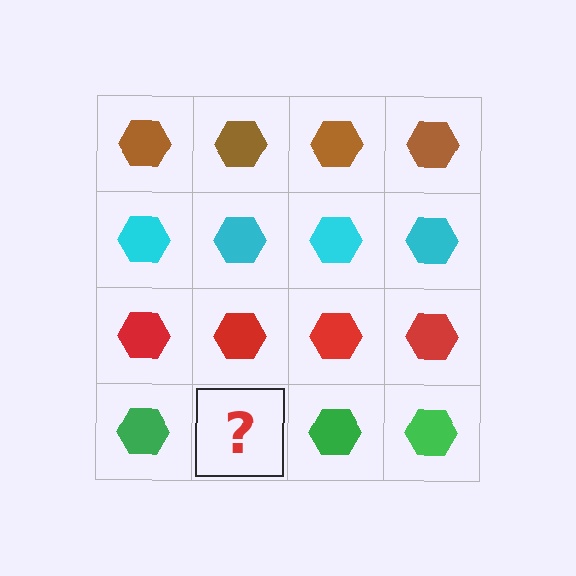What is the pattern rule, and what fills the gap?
The rule is that each row has a consistent color. The gap should be filled with a green hexagon.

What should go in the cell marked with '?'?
The missing cell should contain a green hexagon.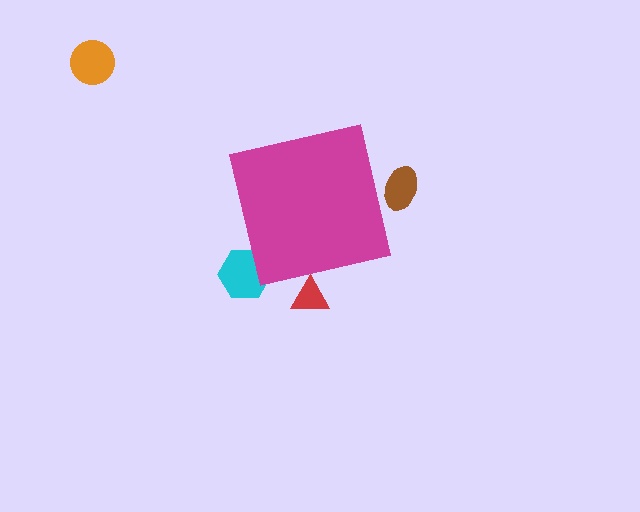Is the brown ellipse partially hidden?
Yes, the brown ellipse is partially hidden behind the magenta square.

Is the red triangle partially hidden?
Yes, the red triangle is partially hidden behind the magenta square.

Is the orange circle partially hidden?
No, the orange circle is fully visible.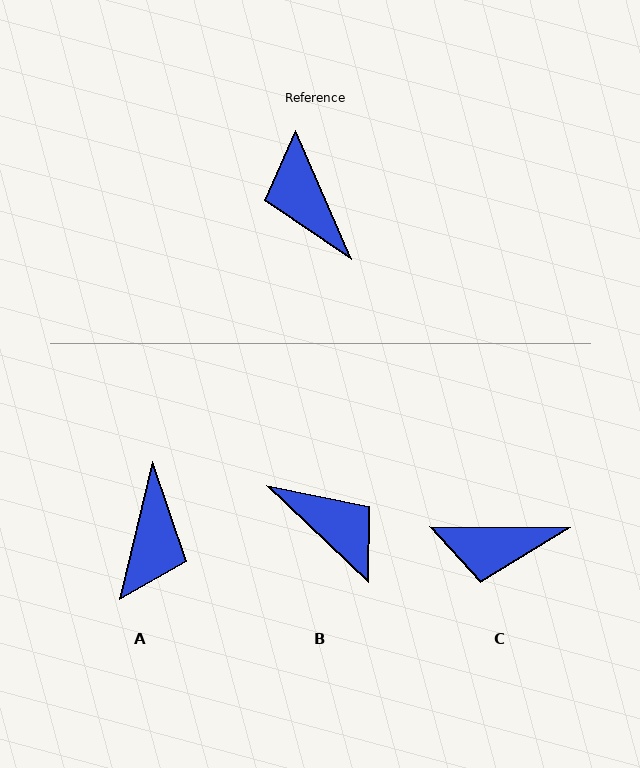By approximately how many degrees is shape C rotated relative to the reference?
Approximately 66 degrees counter-clockwise.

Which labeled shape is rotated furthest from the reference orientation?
B, about 157 degrees away.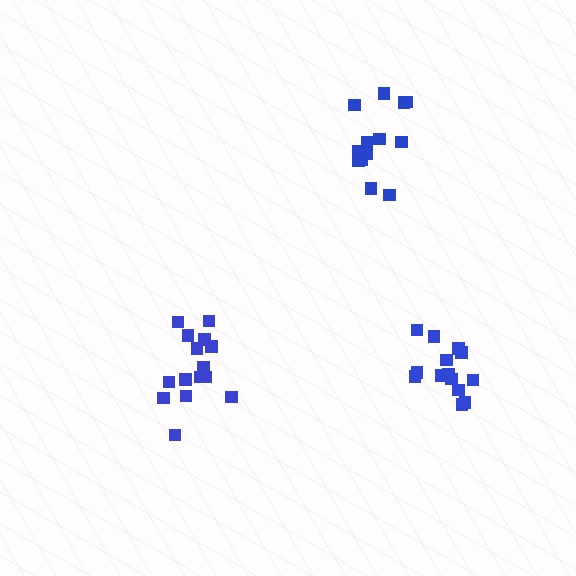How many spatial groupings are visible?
There are 3 spatial groupings.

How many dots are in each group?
Group 1: 15 dots, Group 2: 14 dots, Group 3: 13 dots (42 total).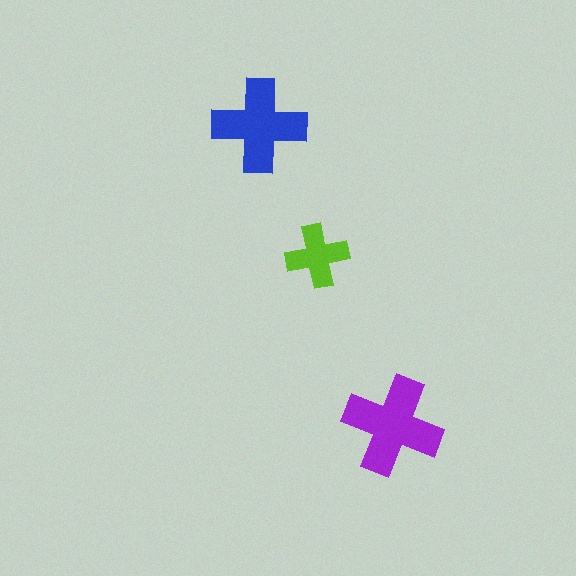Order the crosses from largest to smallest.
the purple one, the blue one, the lime one.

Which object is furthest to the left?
The blue cross is leftmost.